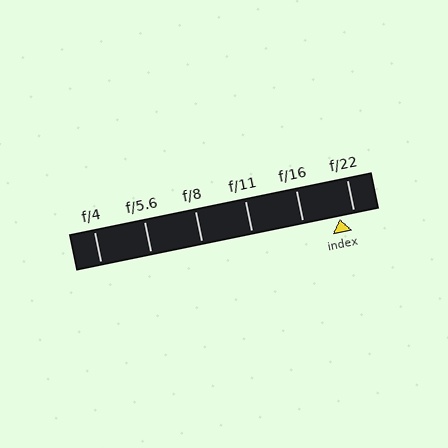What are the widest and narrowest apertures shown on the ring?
The widest aperture shown is f/4 and the narrowest is f/22.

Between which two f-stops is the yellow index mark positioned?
The index mark is between f/16 and f/22.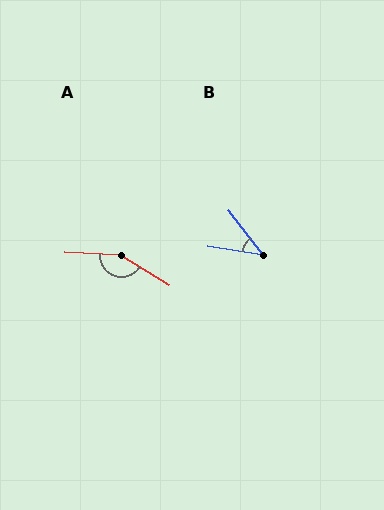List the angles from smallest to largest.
B (44°), A (152°).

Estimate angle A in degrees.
Approximately 152 degrees.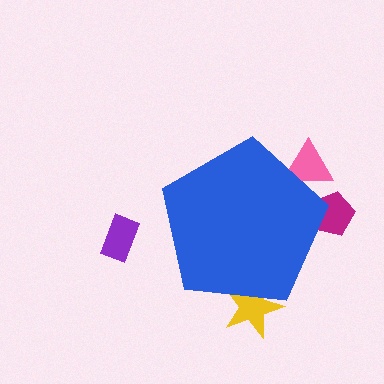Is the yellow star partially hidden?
Yes, the yellow star is partially hidden behind the blue pentagon.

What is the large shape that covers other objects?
A blue pentagon.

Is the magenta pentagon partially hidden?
Yes, the magenta pentagon is partially hidden behind the blue pentagon.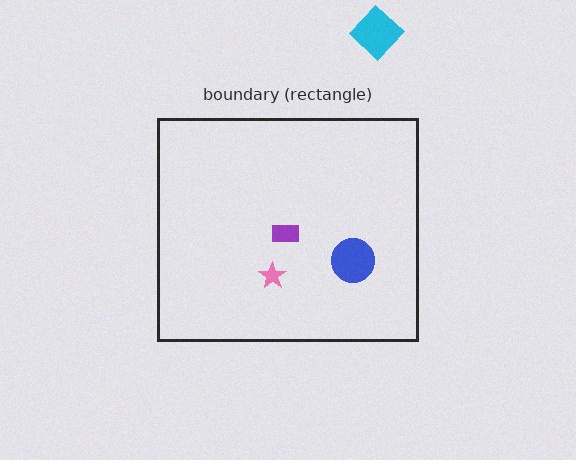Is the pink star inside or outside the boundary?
Inside.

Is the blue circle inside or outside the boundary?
Inside.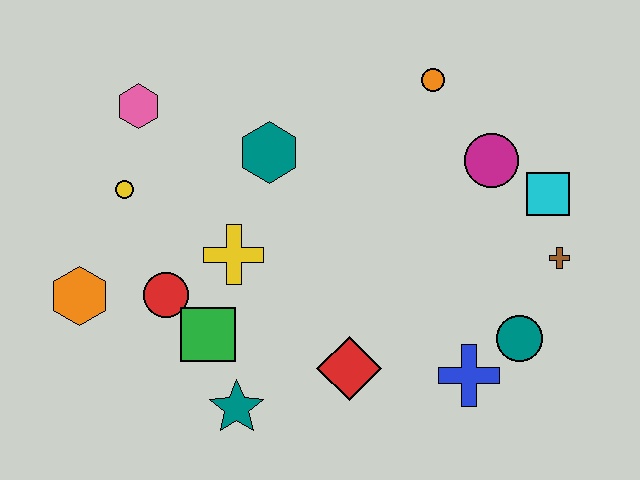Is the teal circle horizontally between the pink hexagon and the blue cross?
No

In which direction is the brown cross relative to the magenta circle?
The brown cross is below the magenta circle.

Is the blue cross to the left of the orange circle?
No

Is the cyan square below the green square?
No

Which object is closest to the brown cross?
The cyan square is closest to the brown cross.